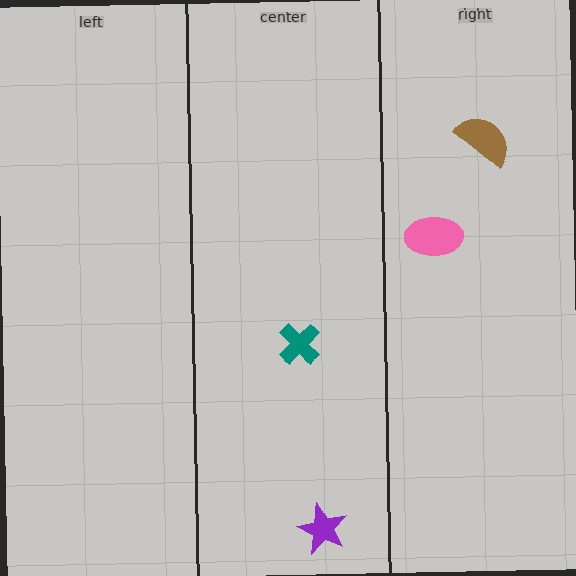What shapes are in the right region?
The pink ellipse, the brown semicircle.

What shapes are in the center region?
The teal cross, the purple star.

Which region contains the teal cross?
The center region.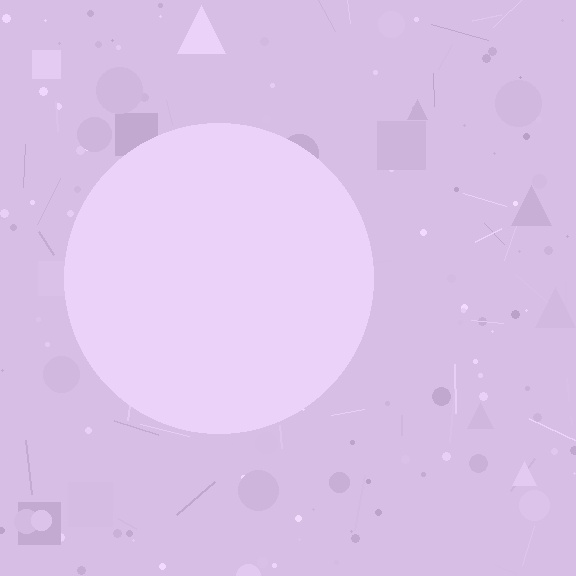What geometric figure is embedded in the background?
A circle is embedded in the background.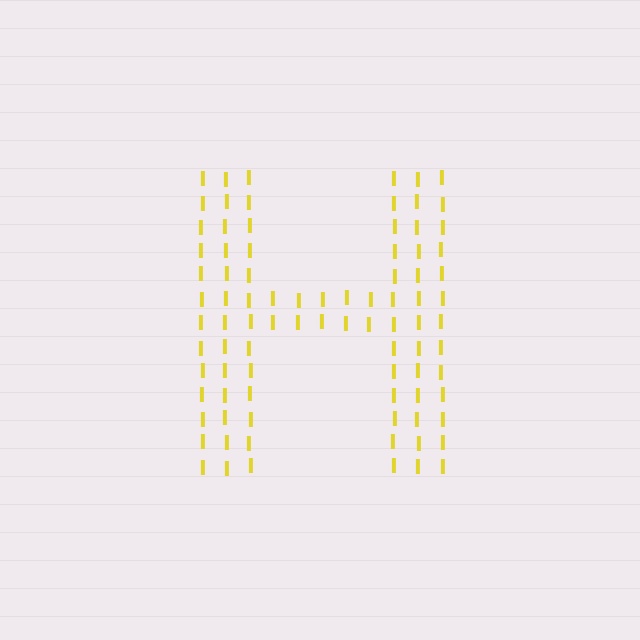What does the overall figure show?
The overall figure shows the letter H.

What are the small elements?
The small elements are letter I's.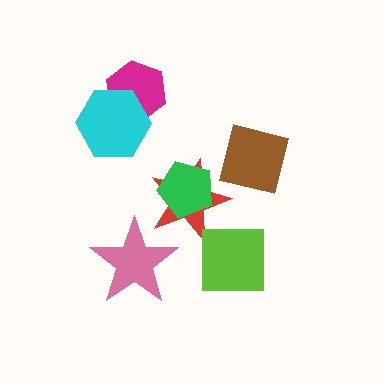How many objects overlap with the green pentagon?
1 object overlaps with the green pentagon.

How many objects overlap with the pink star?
0 objects overlap with the pink star.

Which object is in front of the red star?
The green pentagon is in front of the red star.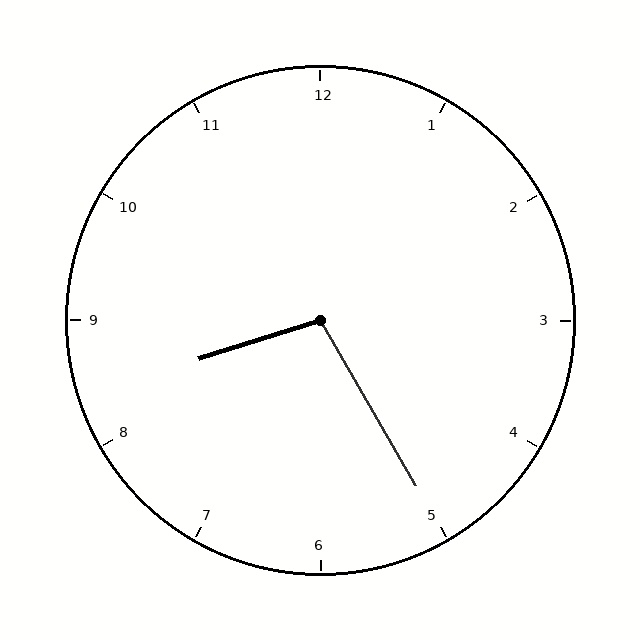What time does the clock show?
8:25.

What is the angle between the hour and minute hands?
Approximately 102 degrees.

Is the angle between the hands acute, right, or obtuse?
It is obtuse.